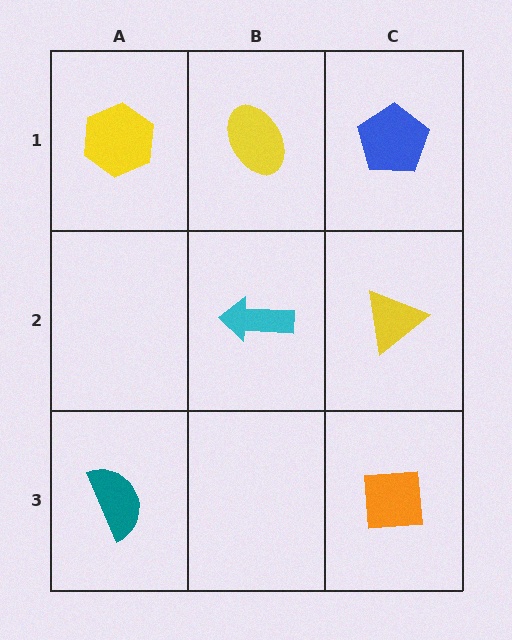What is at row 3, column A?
A teal semicircle.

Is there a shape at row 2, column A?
No, that cell is empty.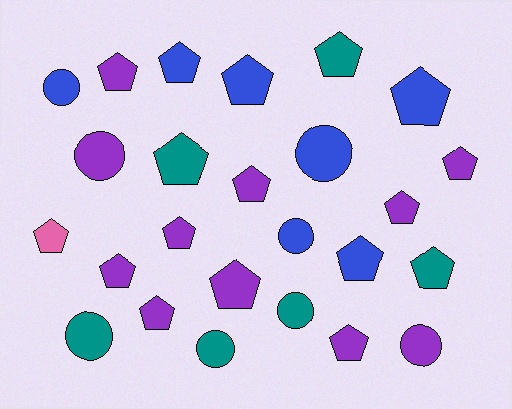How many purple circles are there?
There are 2 purple circles.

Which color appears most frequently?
Purple, with 11 objects.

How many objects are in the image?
There are 25 objects.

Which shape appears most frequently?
Pentagon, with 17 objects.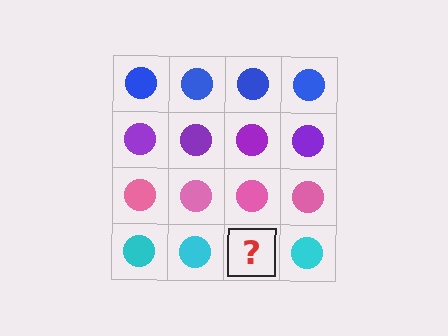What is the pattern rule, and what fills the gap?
The rule is that each row has a consistent color. The gap should be filled with a cyan circle.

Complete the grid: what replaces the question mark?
The question mark should be replaced with a cyan circle.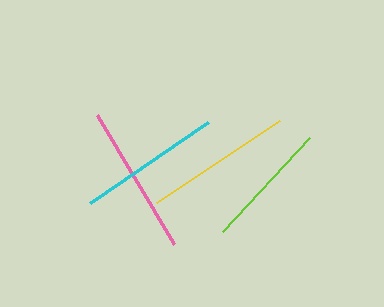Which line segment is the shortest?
The lime line is the shortest at approximately 129 pixels.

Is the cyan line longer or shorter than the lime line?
The cyan line is longer than the lime line.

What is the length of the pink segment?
The pink segment is approximately 150 pixels long.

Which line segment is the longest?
The pink line is the longest at approximately 150 pixels.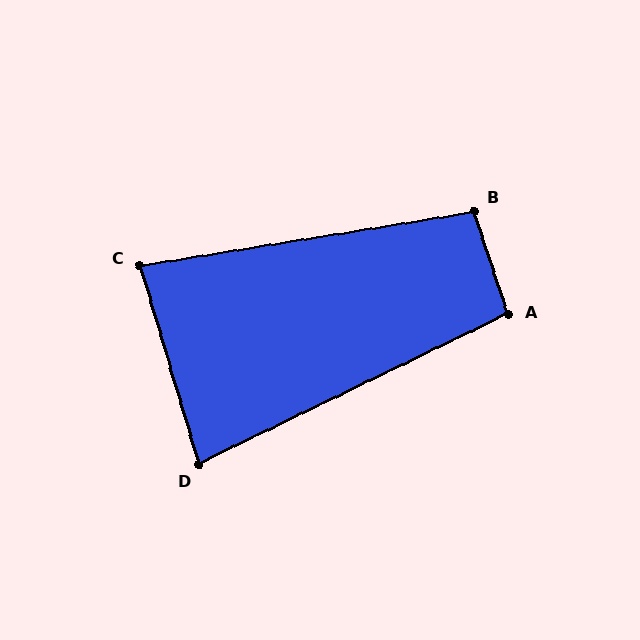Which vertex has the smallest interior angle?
D, at approximately 81 degrees.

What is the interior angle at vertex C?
Approximately 83 degrees (acute).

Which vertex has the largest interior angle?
B, at approximately 99 degrees.